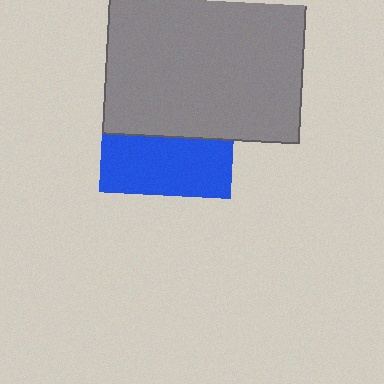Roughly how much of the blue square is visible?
A small part of it is visible (roughly 44%).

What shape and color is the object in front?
The object in front is a gray square.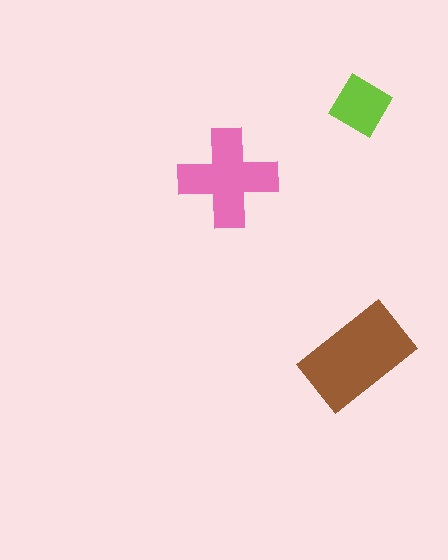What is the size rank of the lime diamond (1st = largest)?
3rd.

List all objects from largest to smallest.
The brown rectangle, the pink cross, the lime diamond.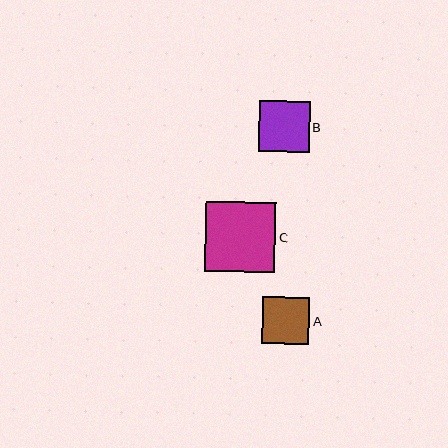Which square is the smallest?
Square A is the smallest with a size of approximately 48 pixels.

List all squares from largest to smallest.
From largest to smallest: C, B, A.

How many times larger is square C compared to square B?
Square C is approximately 1.4 times the size of square B.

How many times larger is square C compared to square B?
Square C is approximately 1.4 times the size of square B.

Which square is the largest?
Square C is the largest with a size of approximately 70 pixels.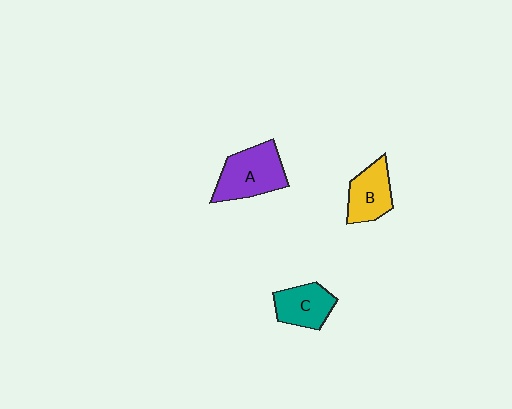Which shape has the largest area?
Shape A (purple).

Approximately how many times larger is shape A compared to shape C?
Approximately 1.4 times.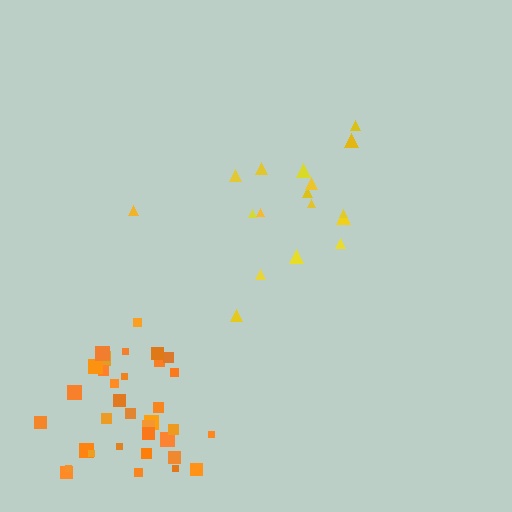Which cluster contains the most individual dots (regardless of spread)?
Orange (35).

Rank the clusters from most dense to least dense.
orange, yellow.